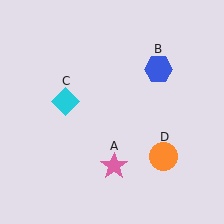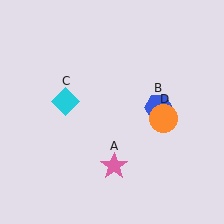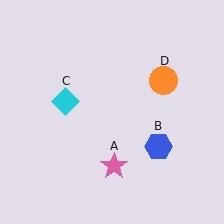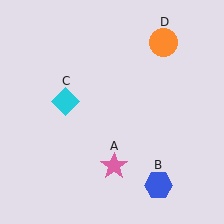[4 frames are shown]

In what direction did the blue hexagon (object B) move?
The blue hexagon (object B) moved down.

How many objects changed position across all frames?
2 objects changed position: blue hexagon (object B), orange circle (object D).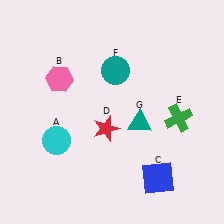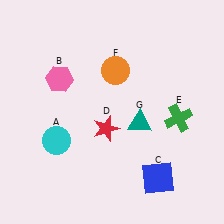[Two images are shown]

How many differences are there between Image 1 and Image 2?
There is 1 difference between the two images.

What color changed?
The circle (F) changed from teal in Image 1 to orange in Image 2.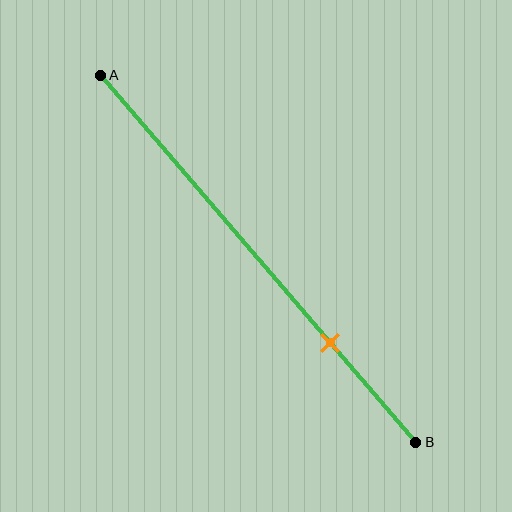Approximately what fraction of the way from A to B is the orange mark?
The orange mark is approximately 75% of the way from A to B.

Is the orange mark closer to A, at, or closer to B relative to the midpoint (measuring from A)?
The orange mark is closer to point B than the midpoint of segment AB.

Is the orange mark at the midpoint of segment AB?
No, the mark is at about 75% from A, not at the 50% midpoint.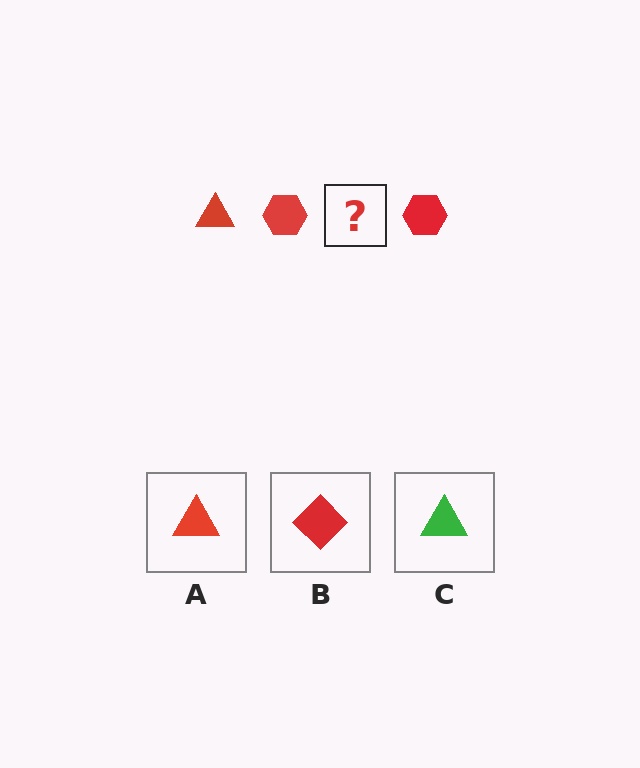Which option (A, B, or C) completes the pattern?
A.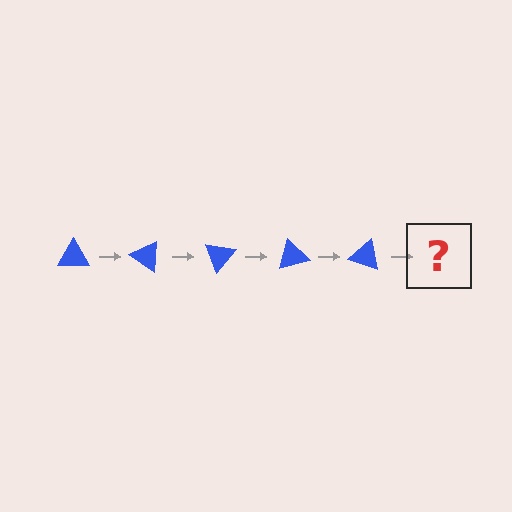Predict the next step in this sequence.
The next step is a blue triangle rotated 175 degrees.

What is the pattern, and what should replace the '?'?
The pattern is that the triangle rotates 35 degrees each step. The '?' should be a blue triangle rotated 175 degrees.